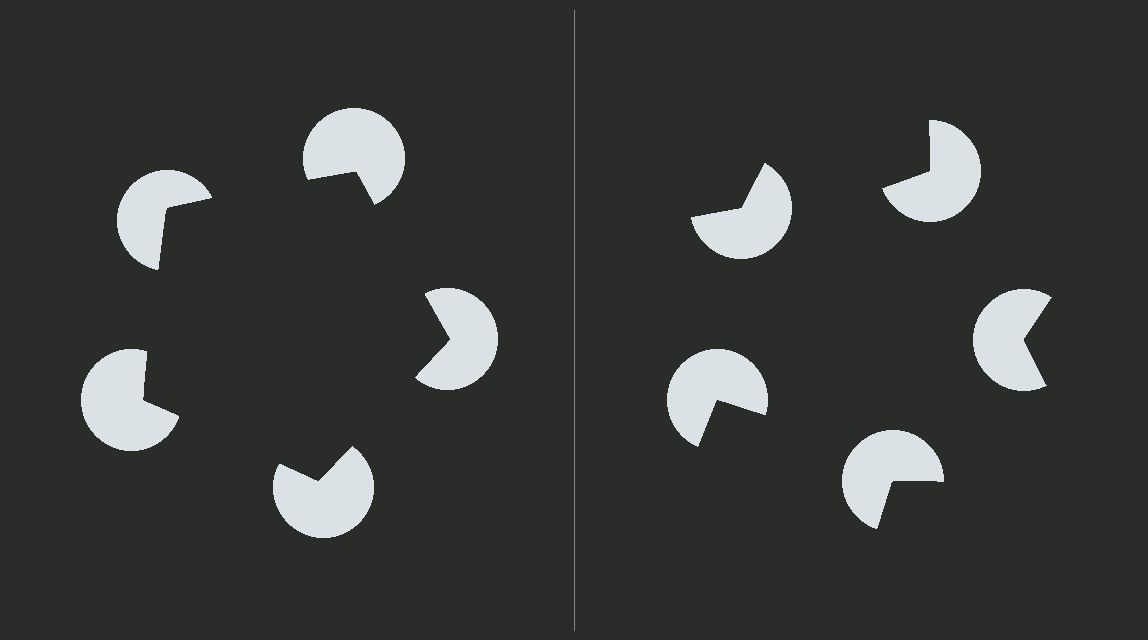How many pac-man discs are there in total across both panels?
10 — 5 on each side.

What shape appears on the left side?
An illusory pentagon.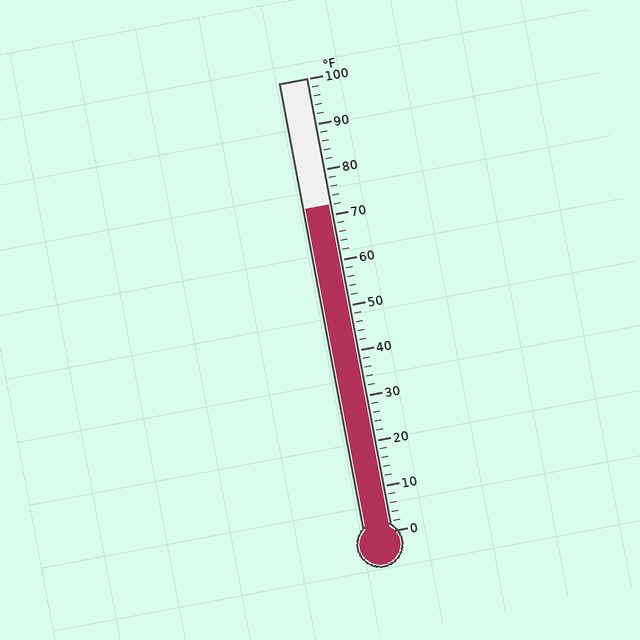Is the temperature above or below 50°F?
The temperature is above 50°F.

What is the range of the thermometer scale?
The thermometer scale ranges from 0°F to 100°F.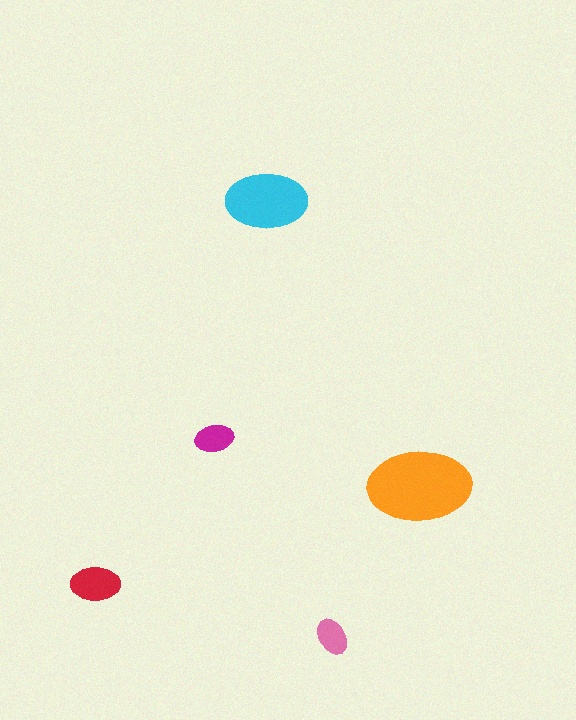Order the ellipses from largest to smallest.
the orange one, the cyan one, the red one, the magenta one, the pink one.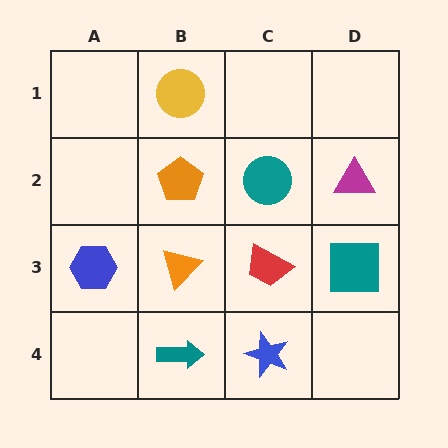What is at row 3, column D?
A teal square.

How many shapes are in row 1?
1 shape.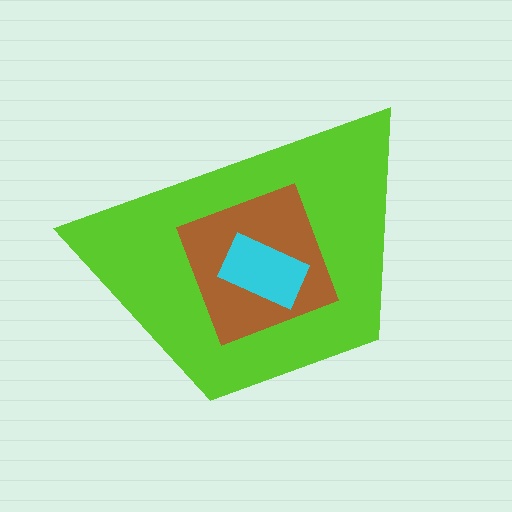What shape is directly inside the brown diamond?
The cyan rectangle.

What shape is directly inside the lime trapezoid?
The brown diamond.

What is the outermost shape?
The lime trapezoid.